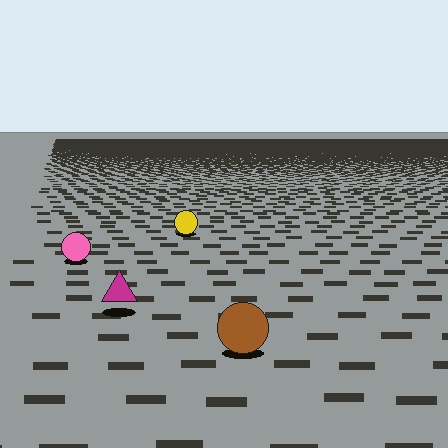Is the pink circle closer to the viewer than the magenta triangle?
No. The magenta triangle is closer — you can tell from the texture gradient: the ground texture is coarser near it.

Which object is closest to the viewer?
The brown circle is closest. The texture marks near it are larger and more spread out.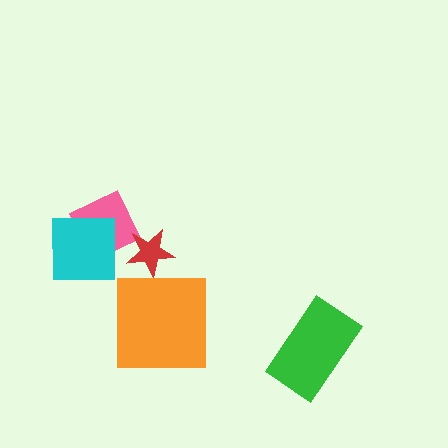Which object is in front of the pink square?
The cyan square is in front of the pink square.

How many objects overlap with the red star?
0 objects overlap with the red star.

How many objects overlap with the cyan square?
1 object overlaps with the cyan square.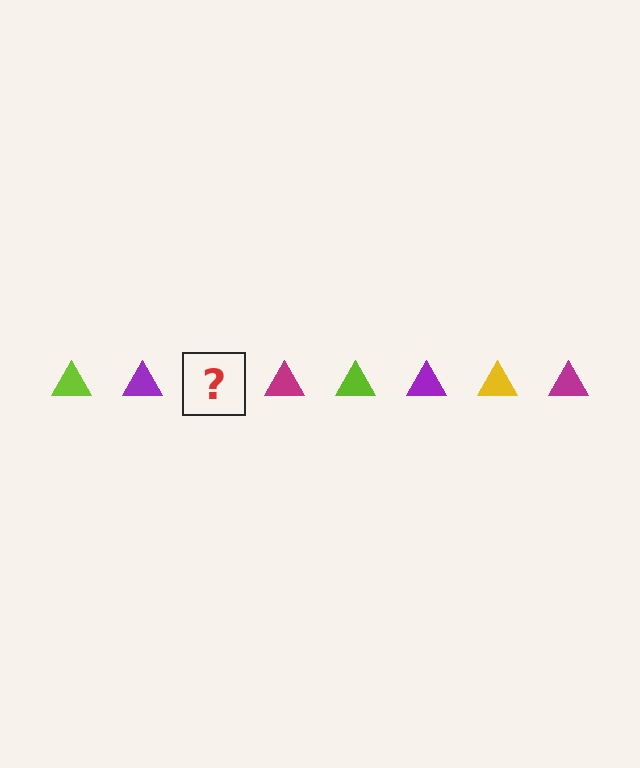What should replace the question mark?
The question mark should be replaced with a yellow triangle.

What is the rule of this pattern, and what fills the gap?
The rule is that the pattern cycles through lime, purple, yellow, magenta triangles. The gap should be filled with a yellow triangle.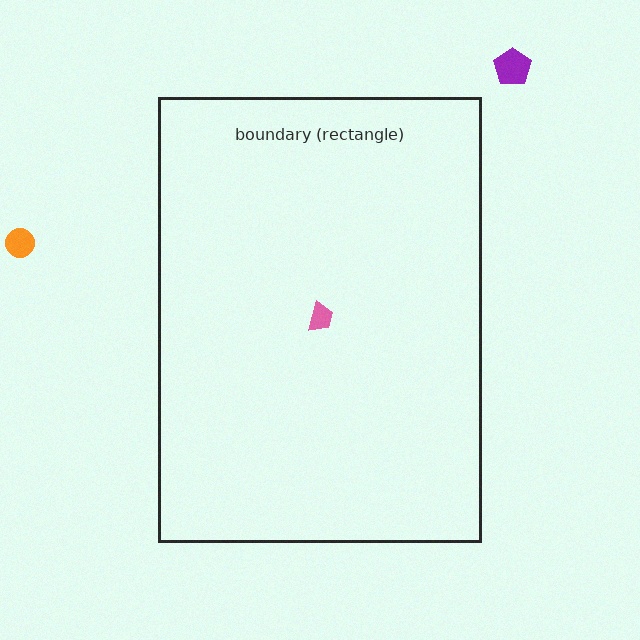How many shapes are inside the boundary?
1 inside, 2 outside.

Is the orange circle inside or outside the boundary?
Outside.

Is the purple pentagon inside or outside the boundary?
Outside.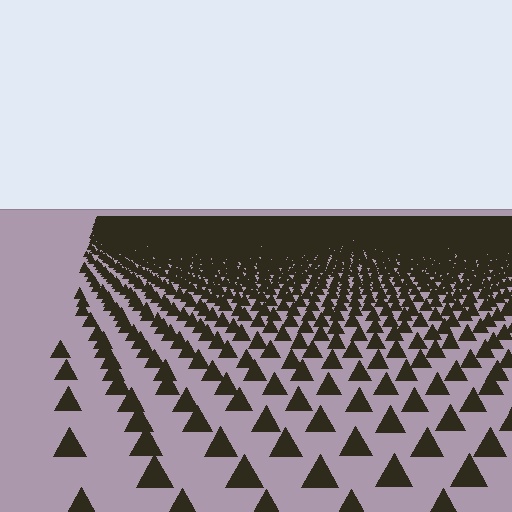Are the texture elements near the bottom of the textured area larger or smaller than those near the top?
Larger. Near the bottom, elements are closer to the viewer and appear at a bigger on-screen size.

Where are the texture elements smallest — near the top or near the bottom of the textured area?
Near the top.